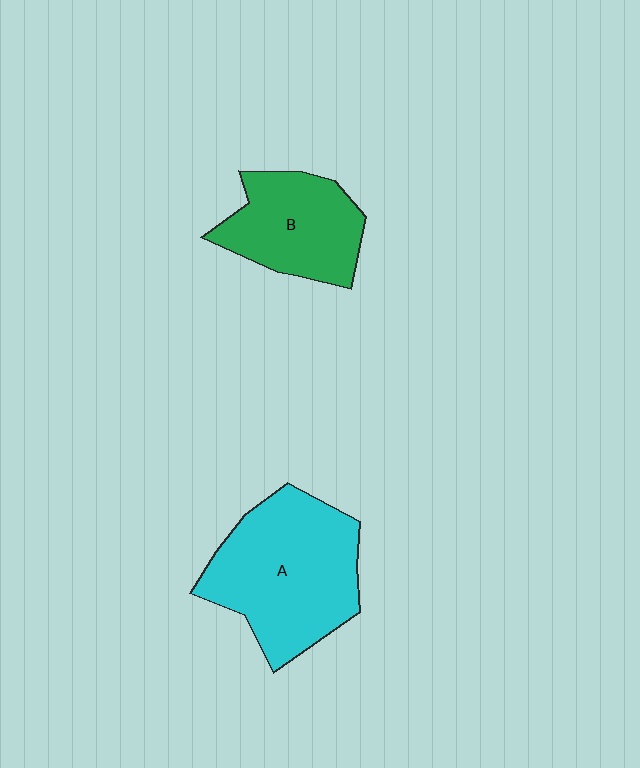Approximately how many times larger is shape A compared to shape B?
Approximately 1.5 times.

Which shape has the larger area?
Shape A (cyan).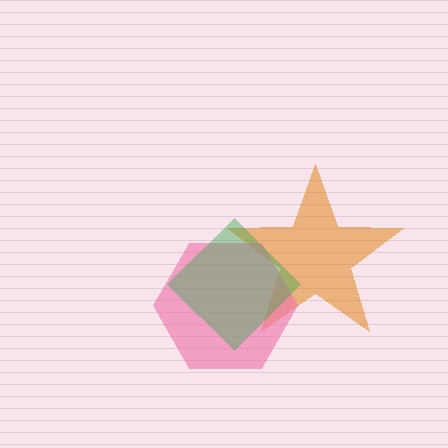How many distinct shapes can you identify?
There are 3 distinct shapes: an orange star, a pink hexagon, a green diamond.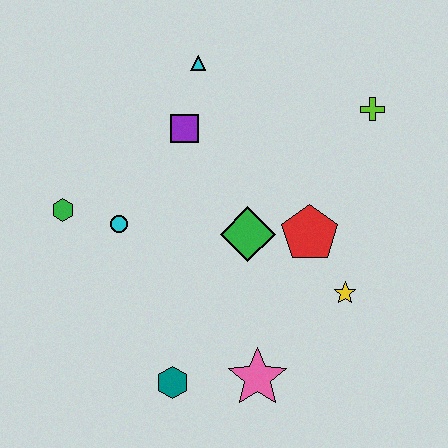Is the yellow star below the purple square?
Yes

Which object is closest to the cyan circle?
The green hexagon is closest to the cyan circle.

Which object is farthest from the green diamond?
The green hexagon is farthest from the green diamond.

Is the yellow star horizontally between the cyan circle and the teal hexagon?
No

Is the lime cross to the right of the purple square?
Yes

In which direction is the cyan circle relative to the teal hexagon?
The cyan circle is above the teal hexagon.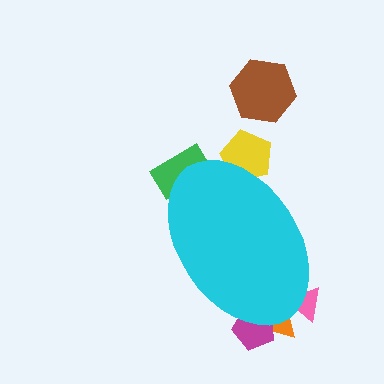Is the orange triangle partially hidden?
Yes, the orange triangle is partially hidden behind the cyan ellipse.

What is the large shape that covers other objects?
A cyan ellipse.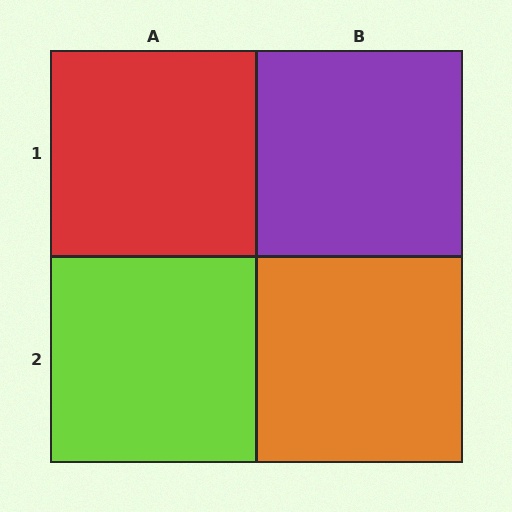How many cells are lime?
1 cell is lime.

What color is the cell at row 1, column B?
Purple.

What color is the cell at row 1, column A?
Red.